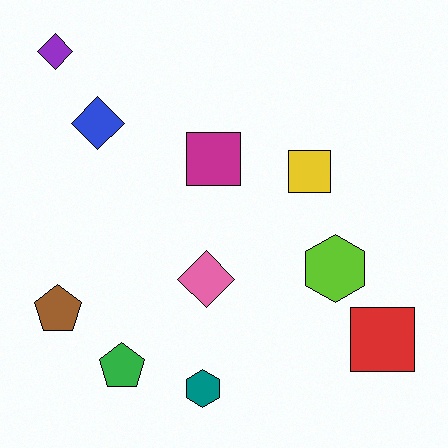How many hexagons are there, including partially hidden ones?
There are 2 hexagons.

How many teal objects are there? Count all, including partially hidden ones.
There is 1 teal object.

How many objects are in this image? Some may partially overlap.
There are 10 objects.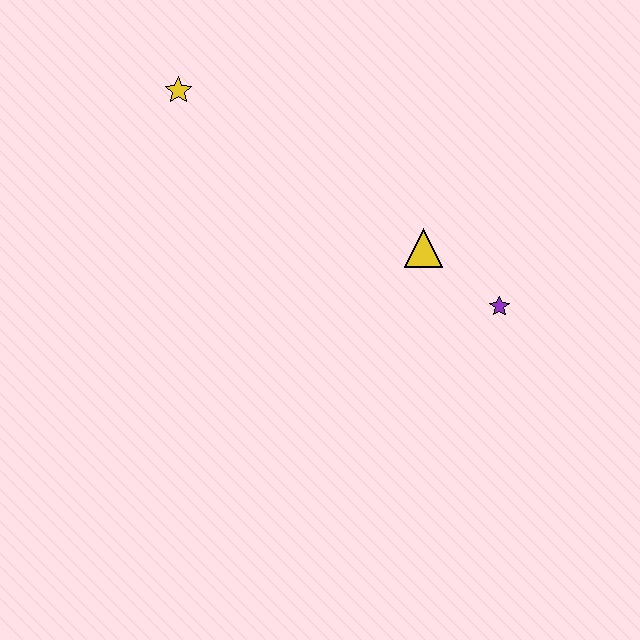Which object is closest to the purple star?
The yellow triangle is closest to the purple star.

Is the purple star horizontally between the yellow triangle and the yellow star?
No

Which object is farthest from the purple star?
The yellow star is farthest from the purple star.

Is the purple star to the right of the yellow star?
Yes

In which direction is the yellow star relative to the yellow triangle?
The yellow star is to the left of the yellow triangle.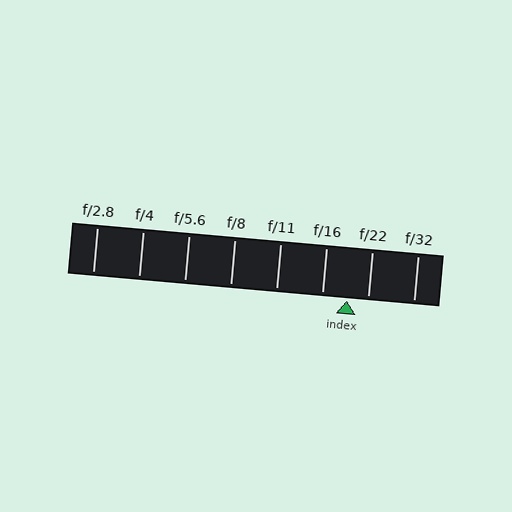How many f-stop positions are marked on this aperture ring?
There are 8 f-stop positions marked.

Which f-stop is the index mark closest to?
The index mark is closest to f/22.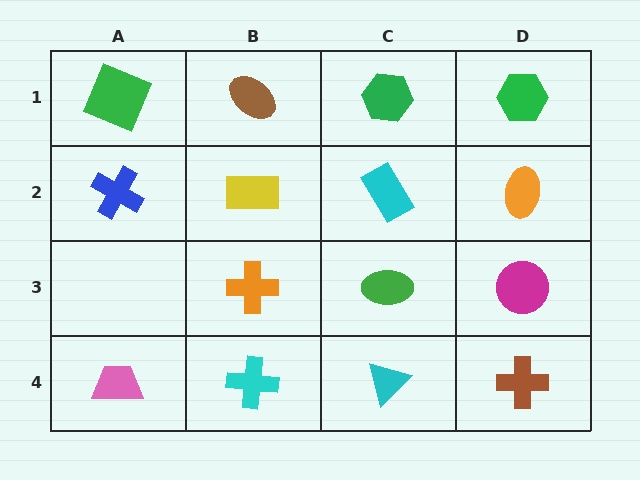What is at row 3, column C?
A green ellipse.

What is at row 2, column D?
An orange ellipse.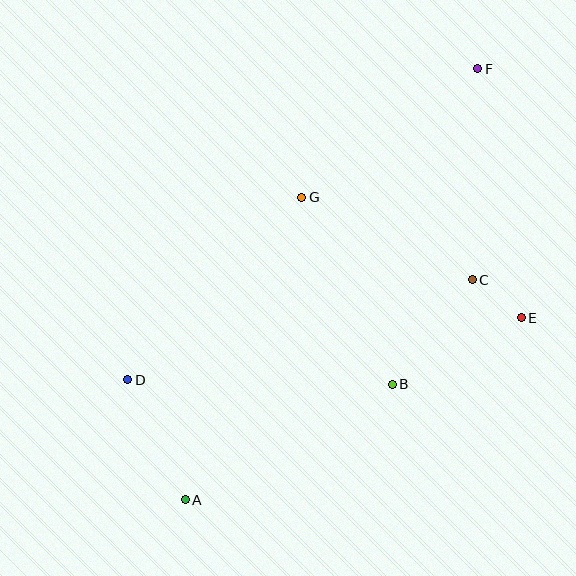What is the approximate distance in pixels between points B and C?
The distance between B and C is approximately 131 pixels.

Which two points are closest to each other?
Points C and E are closest to each other.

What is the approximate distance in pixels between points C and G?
The distance between C and G is approximately 189 pixels.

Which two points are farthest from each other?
Points A and F are farthest from each other.